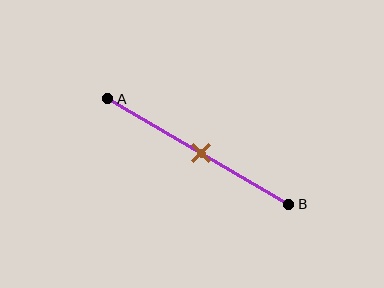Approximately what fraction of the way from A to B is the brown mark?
The brown mark is approximately 50% of the way from A to B.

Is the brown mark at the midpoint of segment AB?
Yes, the mark is approximately at the midpoint.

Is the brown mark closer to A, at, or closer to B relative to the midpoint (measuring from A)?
The brown mark is approximately at the midpoint of segment AB.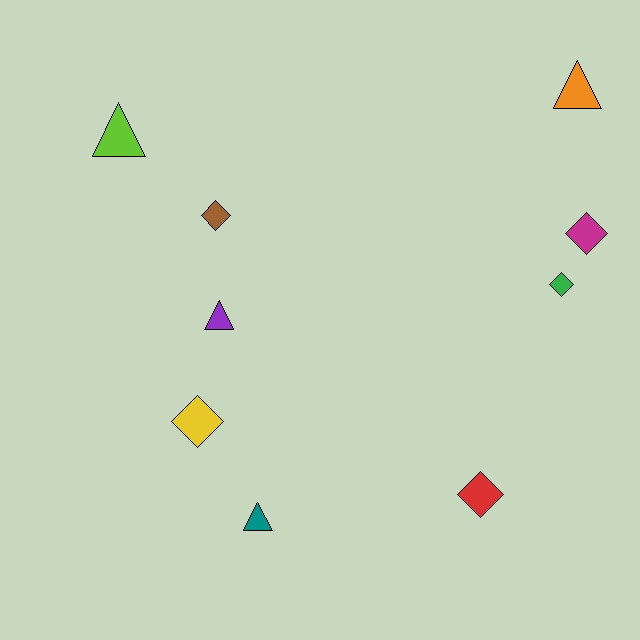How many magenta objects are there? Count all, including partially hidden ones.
There is 1 magenta object.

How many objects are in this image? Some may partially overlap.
There are 9 objects.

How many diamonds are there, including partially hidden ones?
There are 5 diamonds.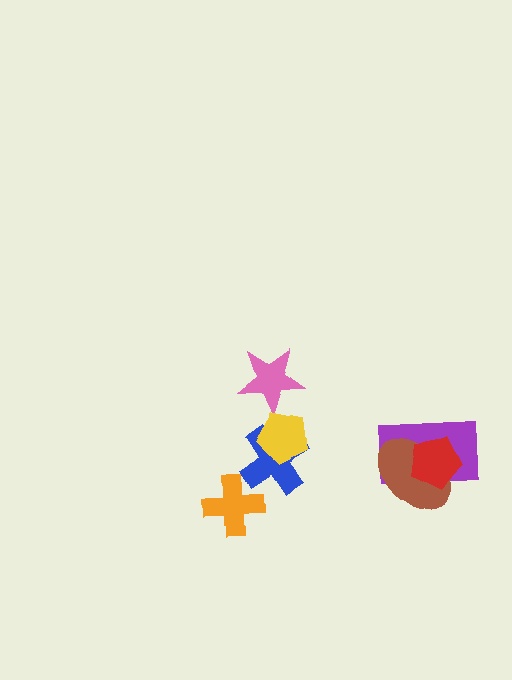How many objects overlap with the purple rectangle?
2 objects overlap with the purple rectangle.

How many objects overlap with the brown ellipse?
2 objects overlap with the brown ellipse.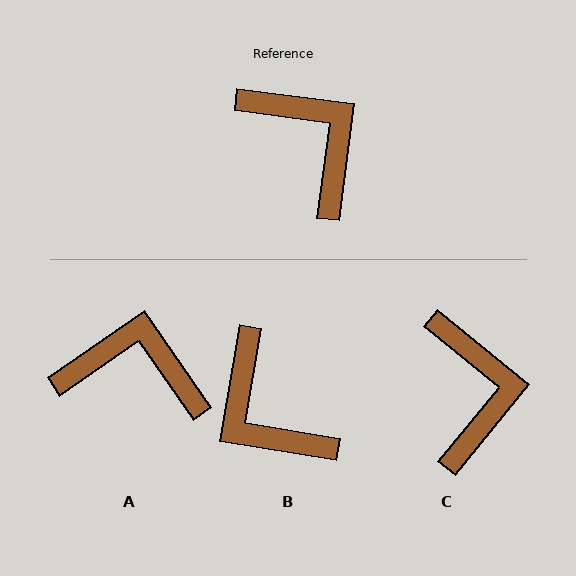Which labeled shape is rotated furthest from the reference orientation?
B, about 178 degrees away.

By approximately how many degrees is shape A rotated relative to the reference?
Approximately 42 degrees counter-clockwise.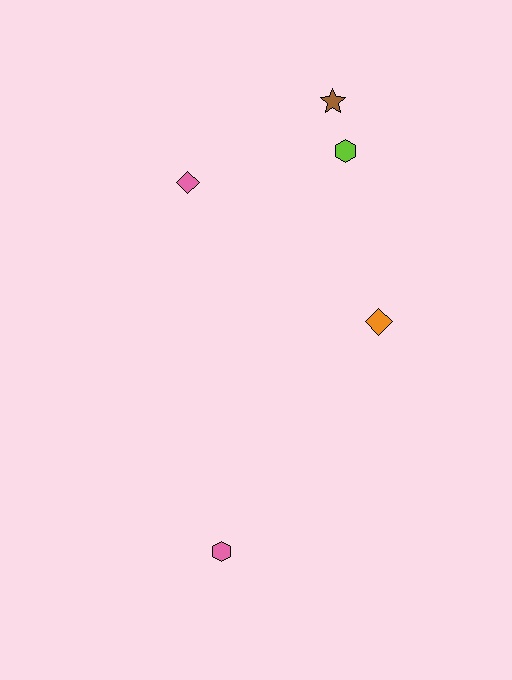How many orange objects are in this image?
There is 1 orange object.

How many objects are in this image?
There are 5 objects.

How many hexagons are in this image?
There are 2 hexagons.